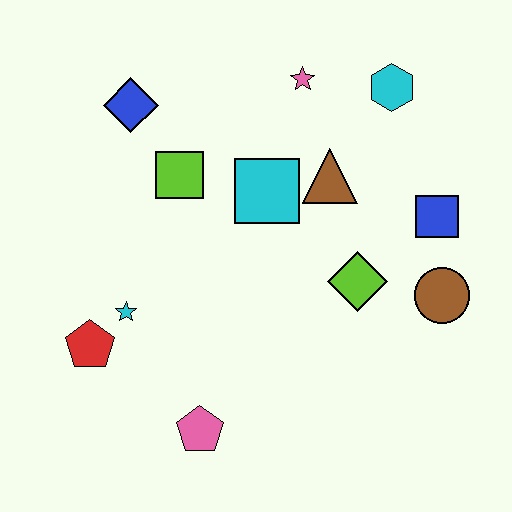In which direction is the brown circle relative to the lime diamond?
The brown circle is to the right of the lime diamond.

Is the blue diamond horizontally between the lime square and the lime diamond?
No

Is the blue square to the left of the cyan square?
No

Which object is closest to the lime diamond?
The brown circle is closest to the lime diamond.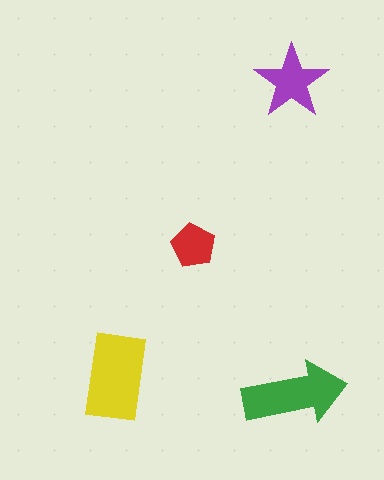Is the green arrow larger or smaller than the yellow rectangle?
Smaller.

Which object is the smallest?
The red pentagon.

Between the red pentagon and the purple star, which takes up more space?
The purple star.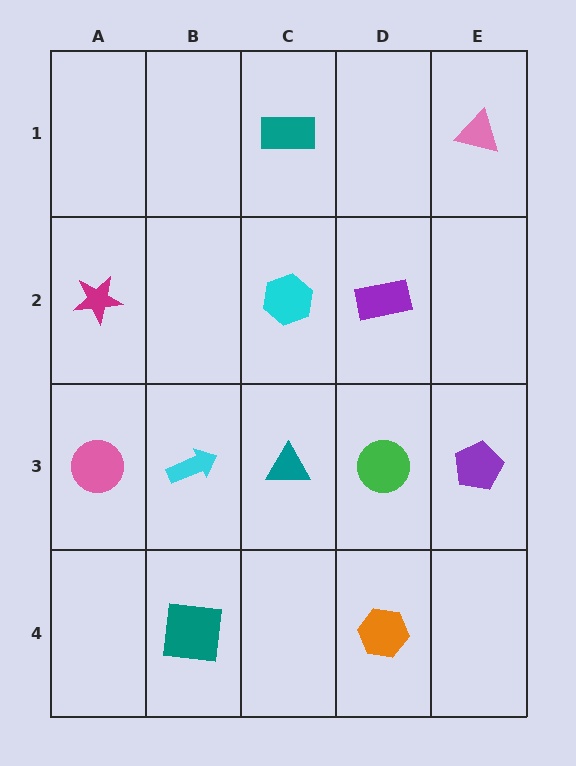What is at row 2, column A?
A magenta star.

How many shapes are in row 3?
5 shapes.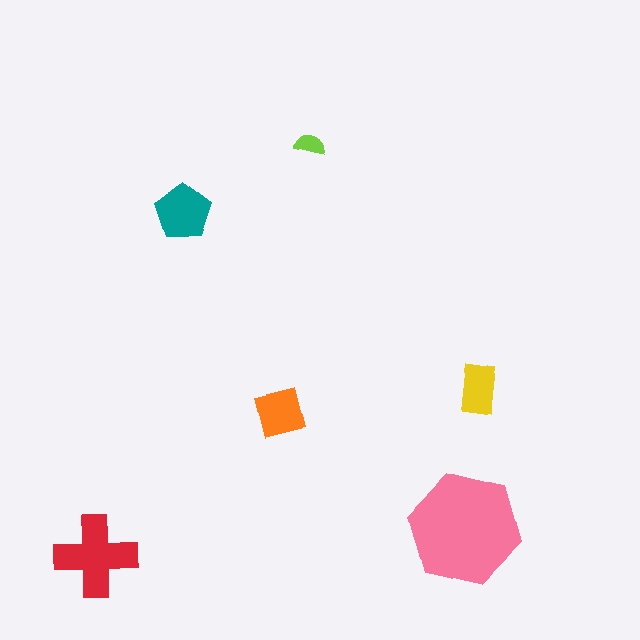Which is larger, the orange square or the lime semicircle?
The orange square.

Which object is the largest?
The pink hexagon.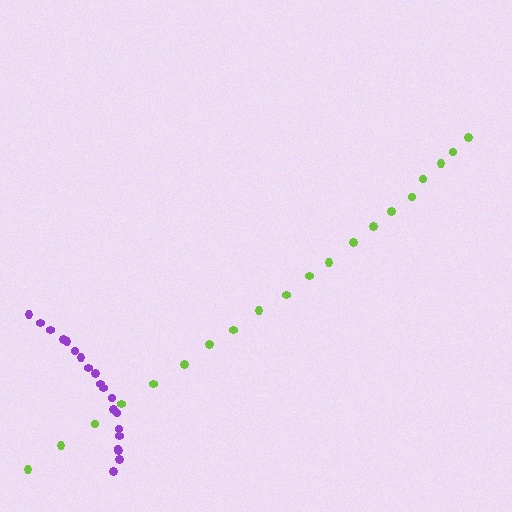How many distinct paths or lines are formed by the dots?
There are 2 distinct paths.